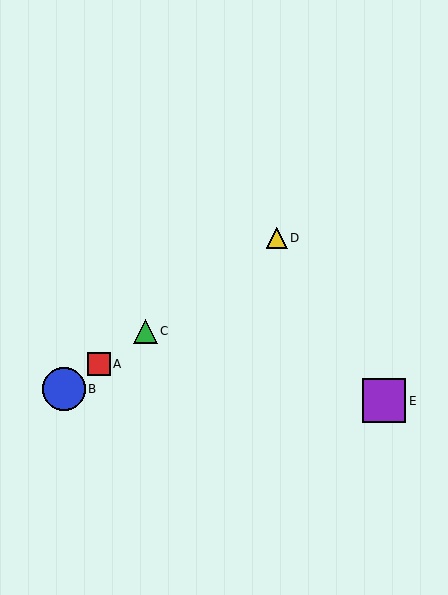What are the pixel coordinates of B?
Object B is at (64, 389).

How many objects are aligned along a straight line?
4 objects (A, B, C, D) are aligned along a straight line.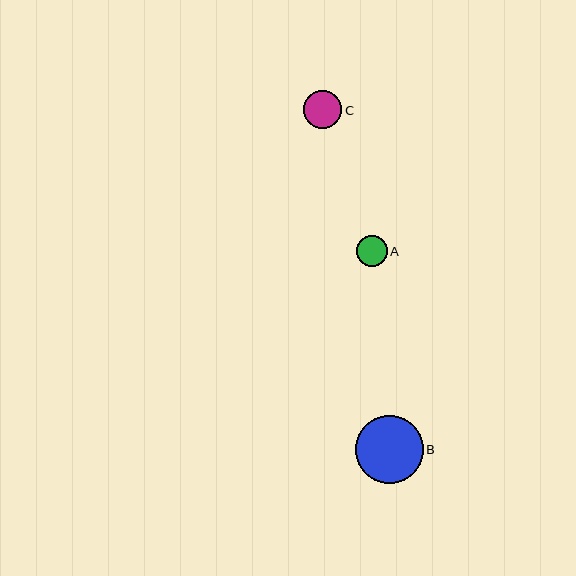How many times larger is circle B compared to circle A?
Circle B is approximately 2.2 times the size of circle A.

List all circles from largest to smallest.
From largest to smallest: B, C, A.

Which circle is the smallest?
Circle A is the smallest with a size of approximately 30 pixels.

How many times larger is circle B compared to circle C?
Circle B is approximately 1.8 times the size of circle C.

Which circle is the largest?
Circle B is the largest with a size of approximately 68 pixels.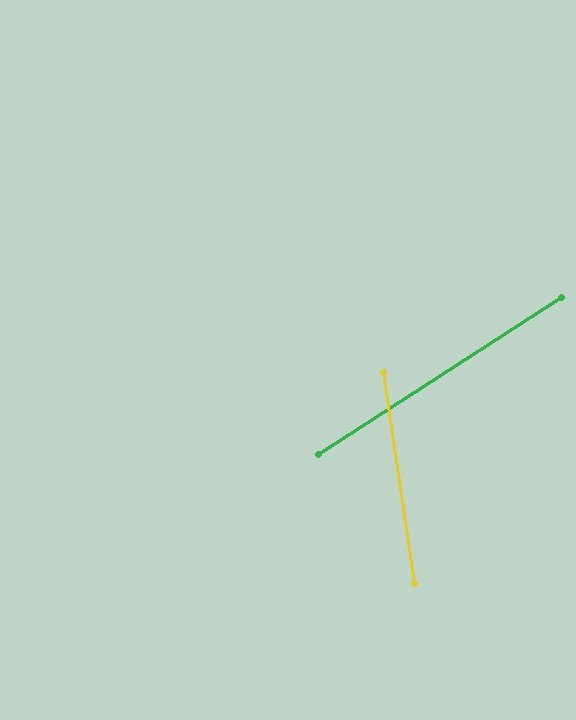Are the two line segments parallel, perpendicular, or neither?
Neither parallel nor perpendicular — they differ by about 65°.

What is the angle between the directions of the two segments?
Approximately 65 degrees.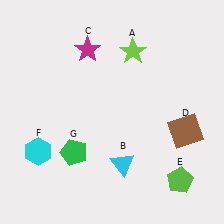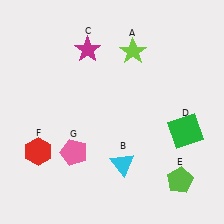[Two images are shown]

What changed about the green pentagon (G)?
In Image 1, G is green. In Image 2, it changed to pink.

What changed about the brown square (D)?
In Image 1, D is brown. In Image 2, it changed to green.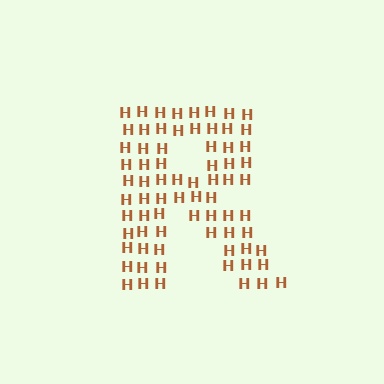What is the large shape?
The large shape is the letter R.